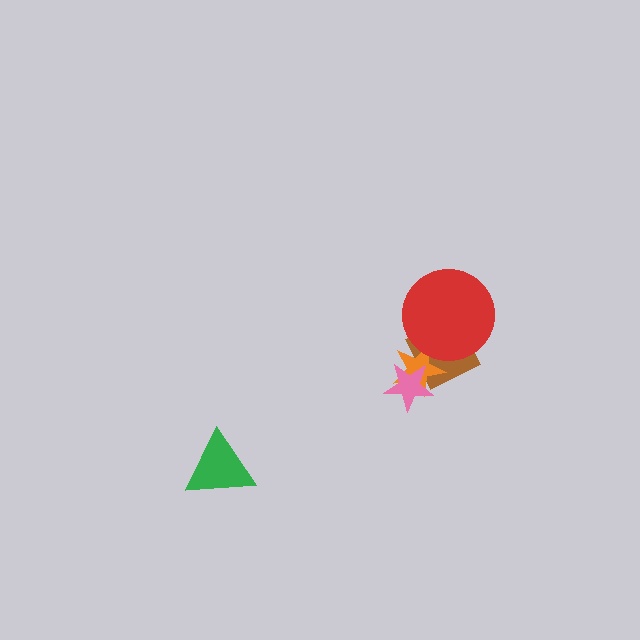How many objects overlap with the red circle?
2 objects overlap with the red circle.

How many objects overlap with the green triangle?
0 objects overlap with the green triangle.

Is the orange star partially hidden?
Yes, it is partially covered by another shape.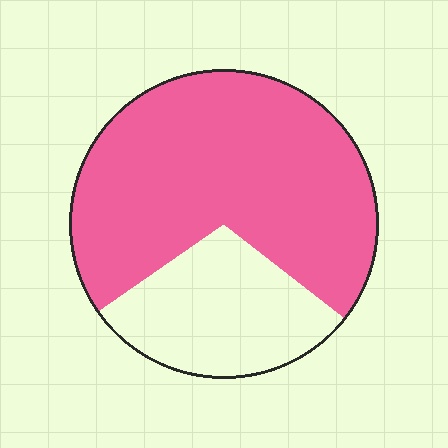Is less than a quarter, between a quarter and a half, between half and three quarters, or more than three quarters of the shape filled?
Between half and three quarters.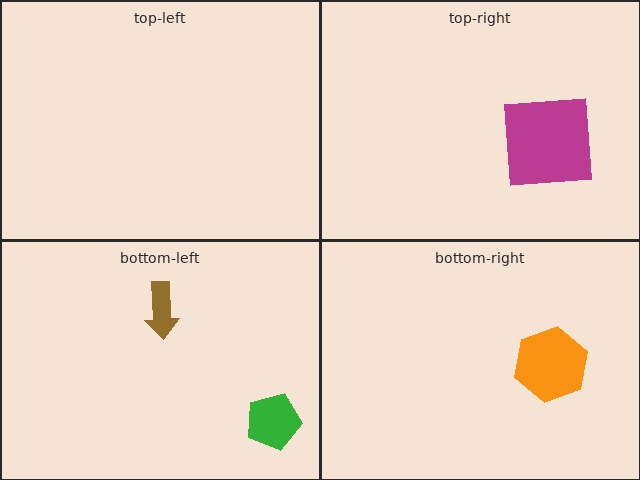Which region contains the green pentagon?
The bottom-left region.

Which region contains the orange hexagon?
The bottom-right region.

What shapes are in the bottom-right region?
The orange hexagon.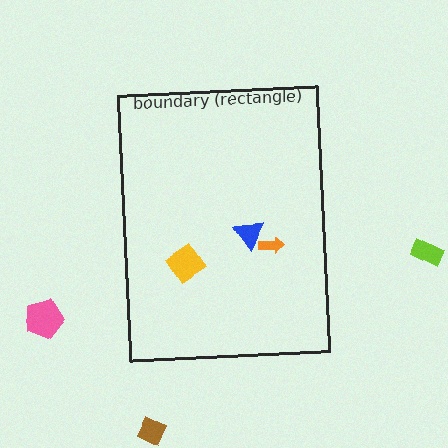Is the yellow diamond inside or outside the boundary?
Inside.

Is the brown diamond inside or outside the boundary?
Outside.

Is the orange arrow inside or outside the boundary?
Inside.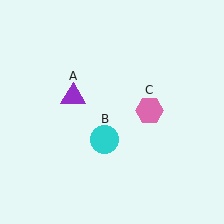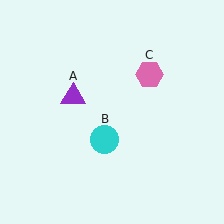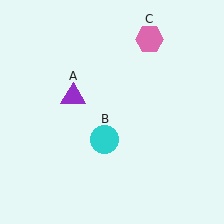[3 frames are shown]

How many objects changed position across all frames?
1 object changed position: pink hexagon (object C).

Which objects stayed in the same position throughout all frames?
Purple triangle (object A) and cyan circle (object B) remained stationary.